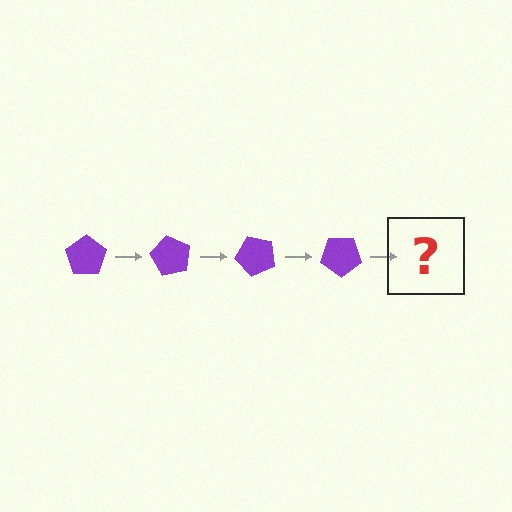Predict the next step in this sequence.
The next step is a purple pentagon rotated 240 degrees.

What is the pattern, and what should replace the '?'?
The pattern is that the pentagon rotates 60 degrees each step. The '?' should be a purple pentagon rotated 240 degrees.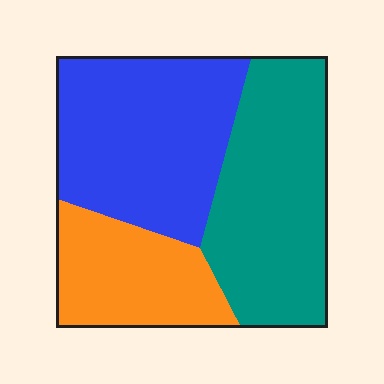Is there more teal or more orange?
Teal.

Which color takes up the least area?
Orange, at roughly 25%.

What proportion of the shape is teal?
Teal takes up about three eighths (3/8) of the shape.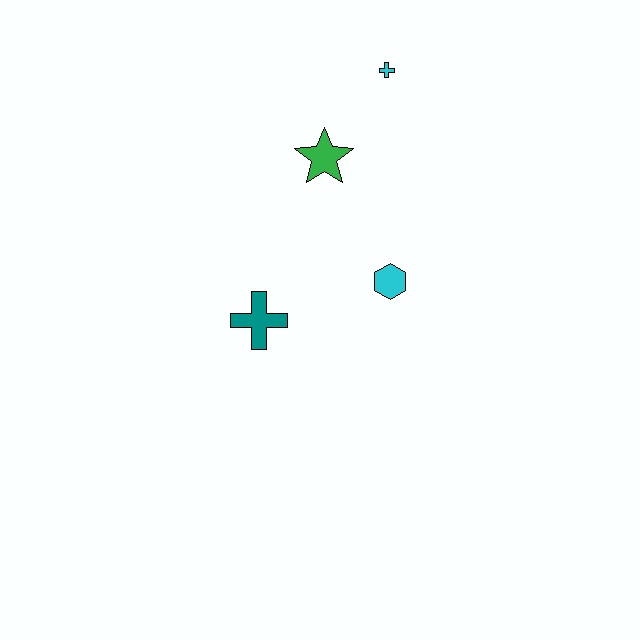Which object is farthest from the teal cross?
The cyan cross is farthest from the teal cross.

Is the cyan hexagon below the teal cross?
No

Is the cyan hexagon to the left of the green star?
No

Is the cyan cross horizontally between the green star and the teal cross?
No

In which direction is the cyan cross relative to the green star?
The cyan cross is above the green star.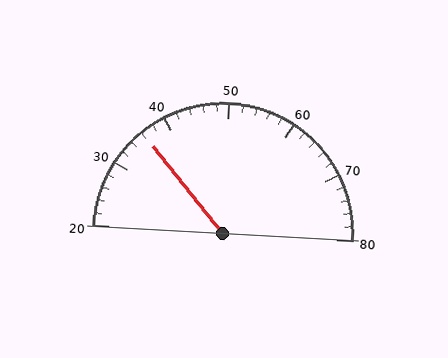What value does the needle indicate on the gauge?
The needle indicates approximately 36.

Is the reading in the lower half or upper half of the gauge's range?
The reading is in the lower half of the range (20 to 80).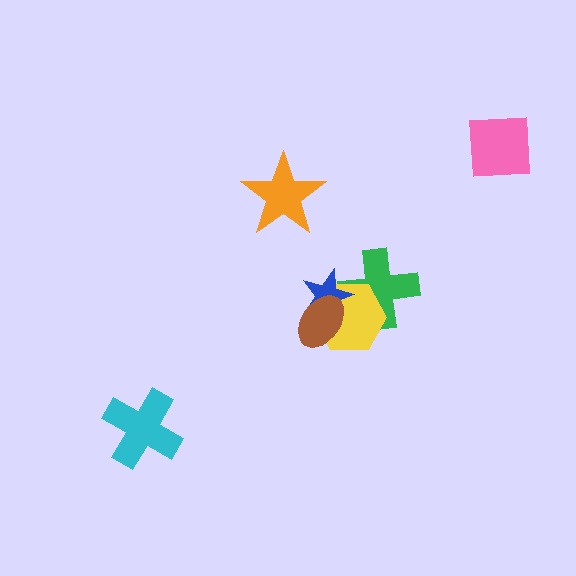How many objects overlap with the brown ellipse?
2 objects overlap with the brown ellipse.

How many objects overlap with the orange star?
0 objects overlap with the orange star.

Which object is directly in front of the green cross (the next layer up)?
The yellow hexagon is directly in front of the green cross.